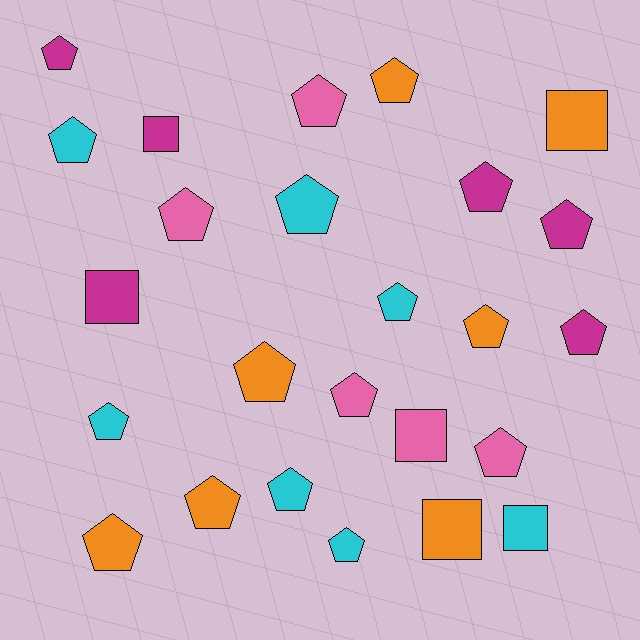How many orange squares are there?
There are 2 orange squares.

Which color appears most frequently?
Orange, with 7 objects.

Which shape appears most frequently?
Pentagon, with 19 objects.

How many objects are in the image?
There are 25 objects.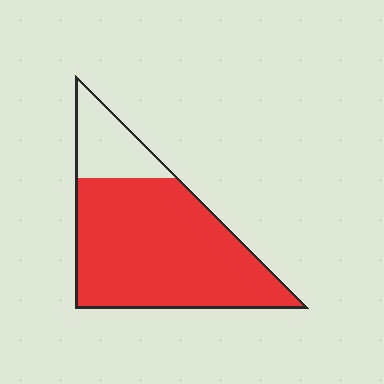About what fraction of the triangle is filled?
About four fifths (4/5).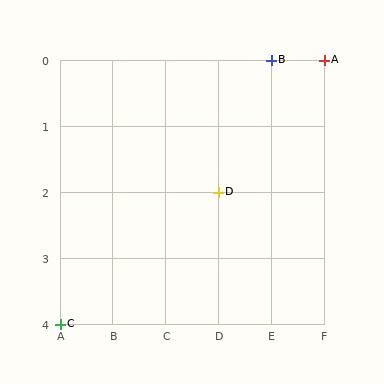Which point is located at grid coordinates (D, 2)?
Point D is at (D, 2).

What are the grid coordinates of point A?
Point A is at grid coordinates (F, 0).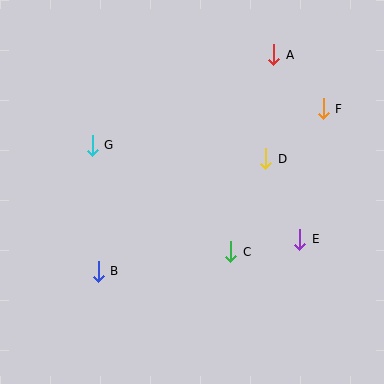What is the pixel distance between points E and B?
The distance between E and B is 204 pixels.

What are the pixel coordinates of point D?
Point D is at (266, 159).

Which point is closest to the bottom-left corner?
Point B is closest to the bottom-left corner.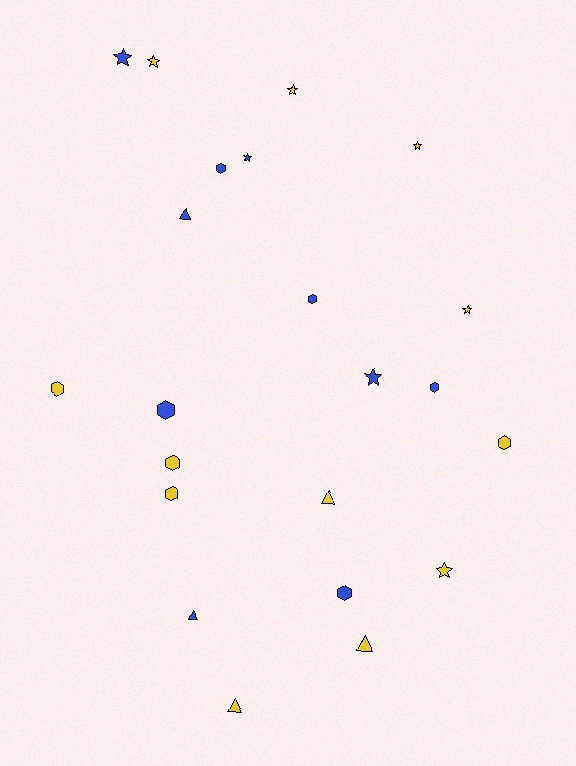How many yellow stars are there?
There are 5 yellow stars.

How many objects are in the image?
There are 22 objects.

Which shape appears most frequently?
Hexagon, with 9 objects.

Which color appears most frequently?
Yellow, with 12 objects.